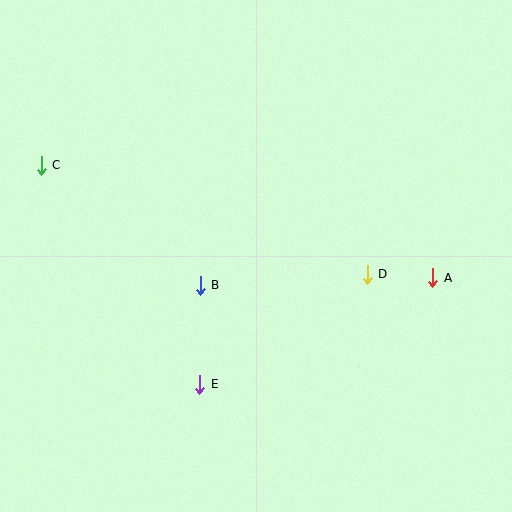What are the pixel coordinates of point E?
Point E is at (200, 384).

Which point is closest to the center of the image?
Point B at (200, 285) is closest to the center.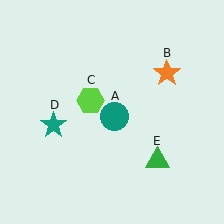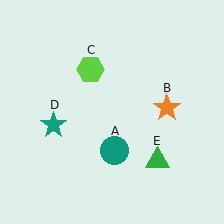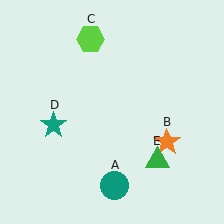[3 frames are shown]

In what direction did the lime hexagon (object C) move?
The lime hexagon (object C) moved up.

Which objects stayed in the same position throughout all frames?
Teal star (object D) and green triangle (object E) remained stationary.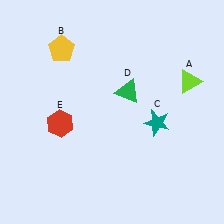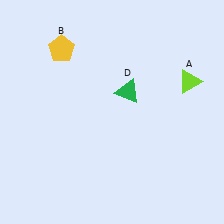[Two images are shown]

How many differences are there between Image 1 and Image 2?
There are 2 differences between the two images.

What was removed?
The teal star (C), the red hexagon (E) were removed in Image 2.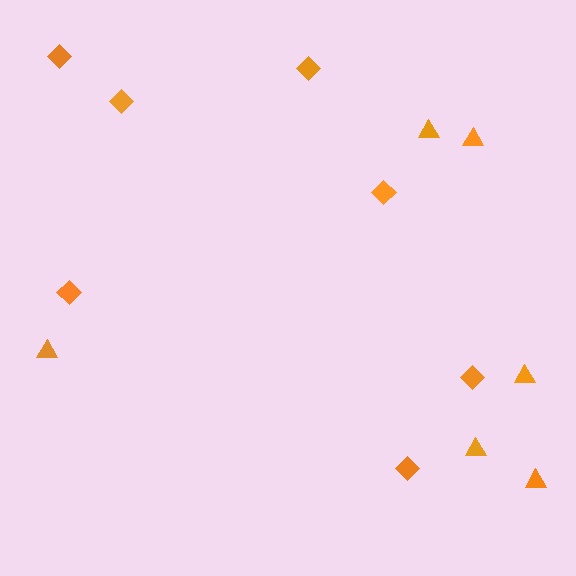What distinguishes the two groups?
There are 2 groups: one group of diamonds (7) and one group of triangles (6).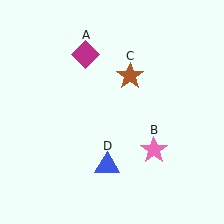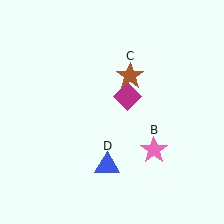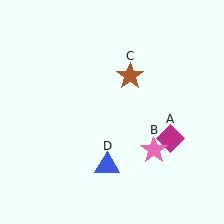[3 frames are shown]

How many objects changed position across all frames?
1 object changed position: magenta diamond (object A).